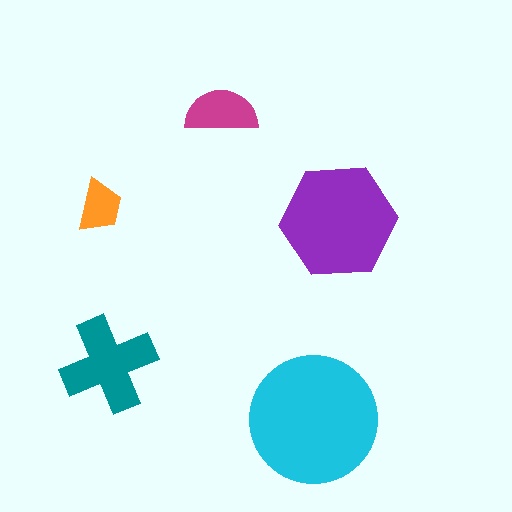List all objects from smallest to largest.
The orange trapezoid, the magenta semicircle, the teal cross, the purple hexagon, the cyan circle.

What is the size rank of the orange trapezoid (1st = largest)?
5th.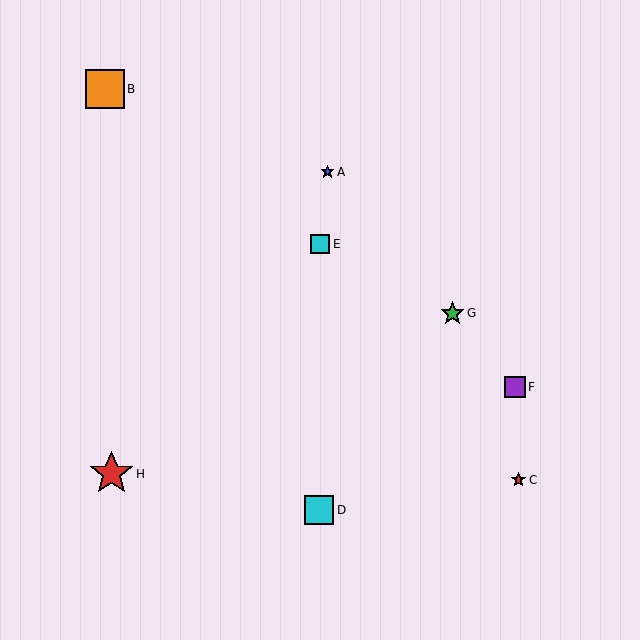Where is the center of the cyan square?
The center of the cyan square is at (320, 244).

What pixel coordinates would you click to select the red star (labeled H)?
Click at (112, 474) to select the red star H.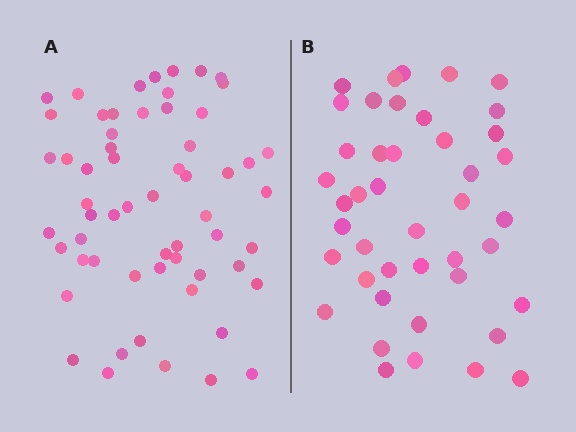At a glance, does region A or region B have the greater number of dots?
Region A (the left region) has more dots.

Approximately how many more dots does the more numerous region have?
Region A has approximately 15 more dots than region B.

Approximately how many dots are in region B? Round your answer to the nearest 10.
About 40 dots. (The exact count is 43, which rounds to 40.)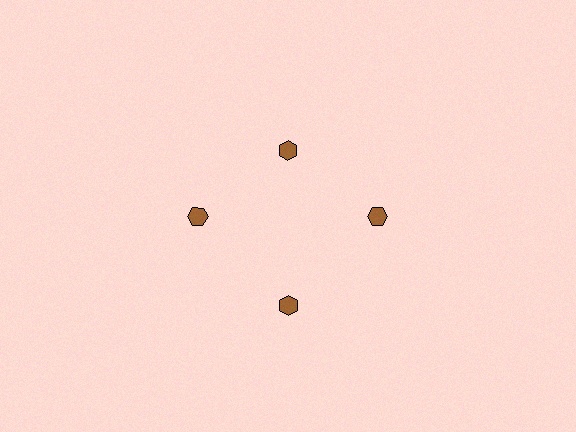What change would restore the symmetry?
The symmetry would be restored by moving it outward, back onto the ring so that all 4 hexagons sit at equal angles and equal distance from the center.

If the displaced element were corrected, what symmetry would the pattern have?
It would have 4-fold rotational symmetry — the pattern would map onto itself every 90 degrees.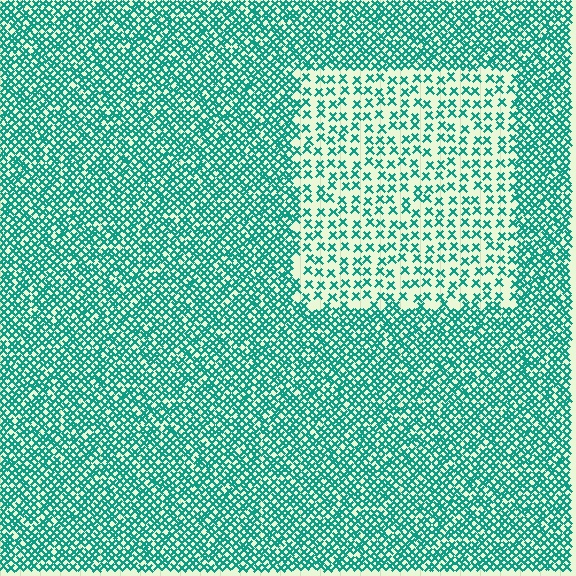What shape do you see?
I see a rectangle.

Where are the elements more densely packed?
The elements are more densely packed outside the rectangle boundary.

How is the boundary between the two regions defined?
The boundary is defined by a change in element density (approximately 2.4x ratio). All elements are the same color, size, and shape.